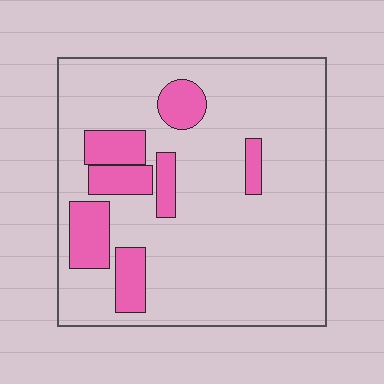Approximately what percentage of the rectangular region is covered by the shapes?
Approximately 20%.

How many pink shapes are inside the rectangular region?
7.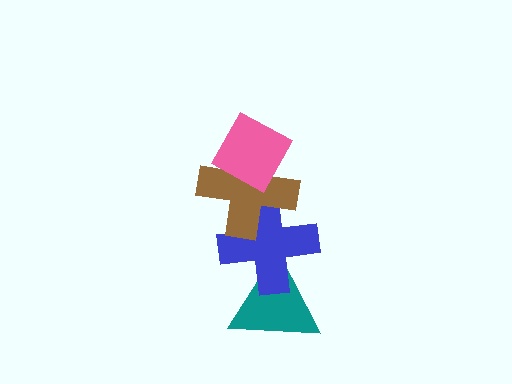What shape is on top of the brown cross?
The pink diamond is on top of the brown cross.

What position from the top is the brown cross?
The brown cross is 2nd from the top.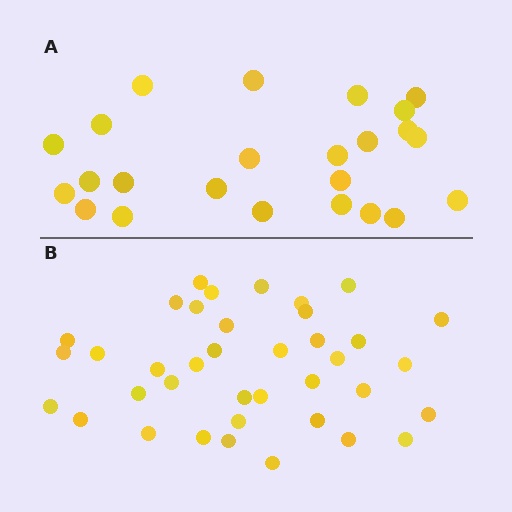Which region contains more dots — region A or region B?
Region B (the bottom region) has more dots.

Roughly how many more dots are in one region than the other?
Region B has approximately 15 more dots than region A.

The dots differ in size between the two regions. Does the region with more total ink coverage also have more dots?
No. Region A has more total ink coverage because its dots are larger, but region B actually contains more individual dots. Total area can be misleading — the number of items is what matters here.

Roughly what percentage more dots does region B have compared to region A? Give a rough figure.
About 60% more.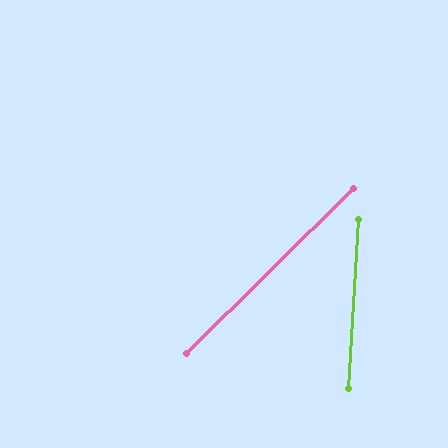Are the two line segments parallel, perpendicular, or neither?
Neither parallel nor perpendicular — they differ by about 42°.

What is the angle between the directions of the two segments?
Approximately 42 degrees.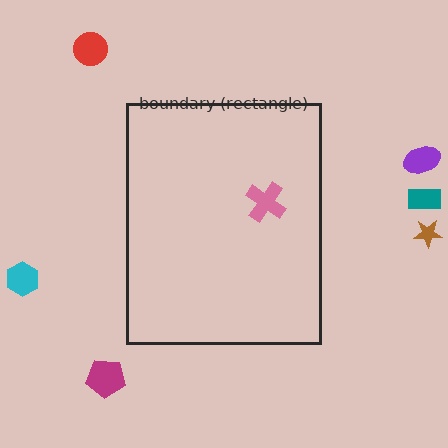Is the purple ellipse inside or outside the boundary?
Outside.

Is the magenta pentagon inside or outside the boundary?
Outside.